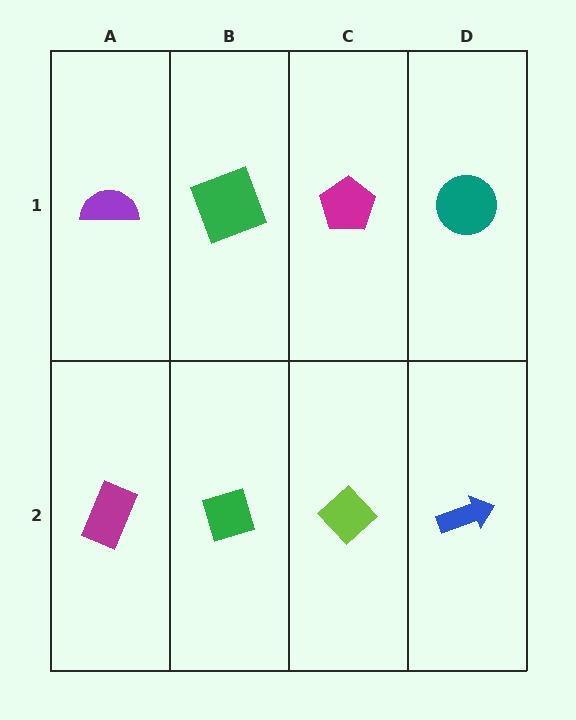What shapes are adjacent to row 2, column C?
A magenta pentagon (row 1, column C), a green diamond (row 2, column B), a blue arrow (row 2, column D).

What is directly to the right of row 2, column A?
A green diamond.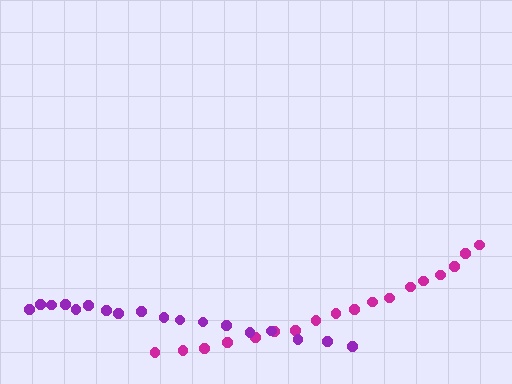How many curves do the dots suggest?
There are 2 distinct paths.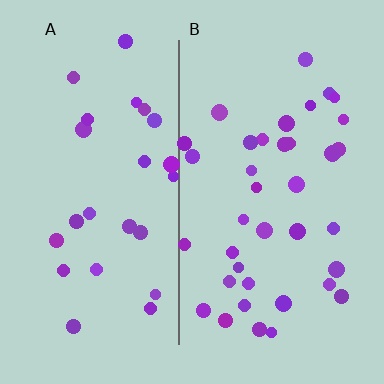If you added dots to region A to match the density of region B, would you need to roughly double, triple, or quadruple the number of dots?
Approximately double.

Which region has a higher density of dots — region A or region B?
B (the right).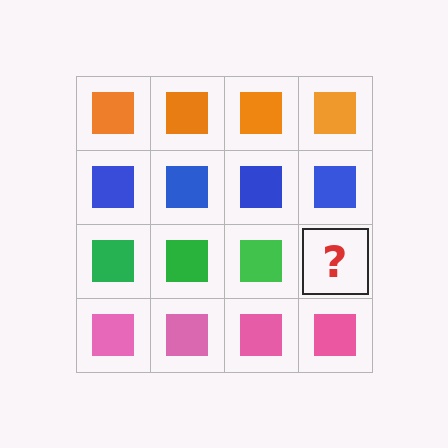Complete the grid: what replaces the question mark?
The question mark should be replaced with a green square.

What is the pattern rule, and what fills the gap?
The rule is that each row has a consistent color. The gap should be filled with a green square.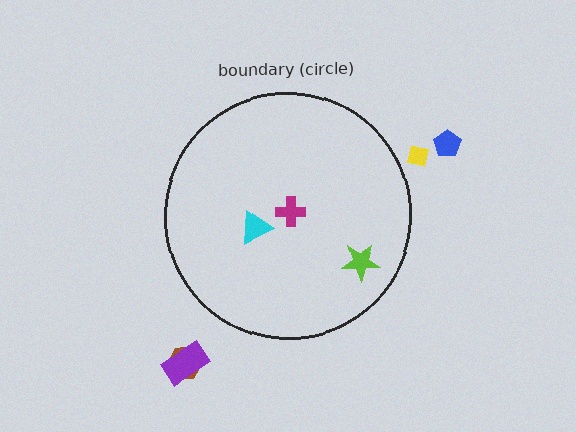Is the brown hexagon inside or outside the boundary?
Outside.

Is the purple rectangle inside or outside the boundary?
Outside.